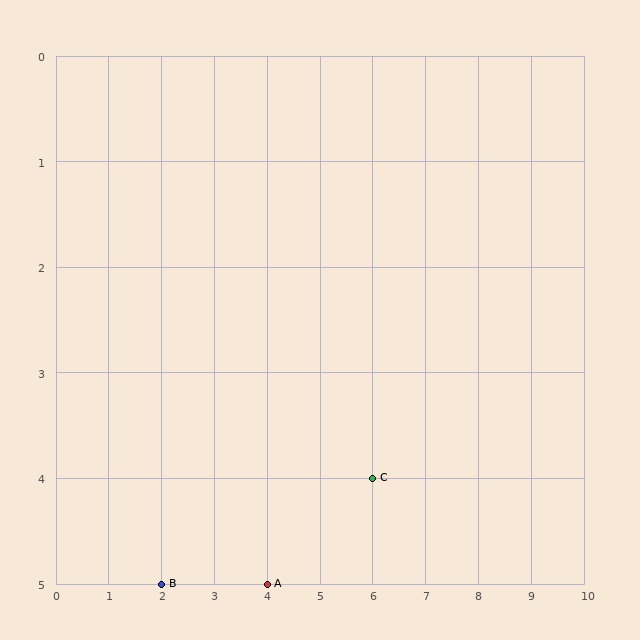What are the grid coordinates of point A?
Point A is at grid coordinates (4, 5).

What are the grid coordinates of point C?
Point C is at grid coordinates (6, 4).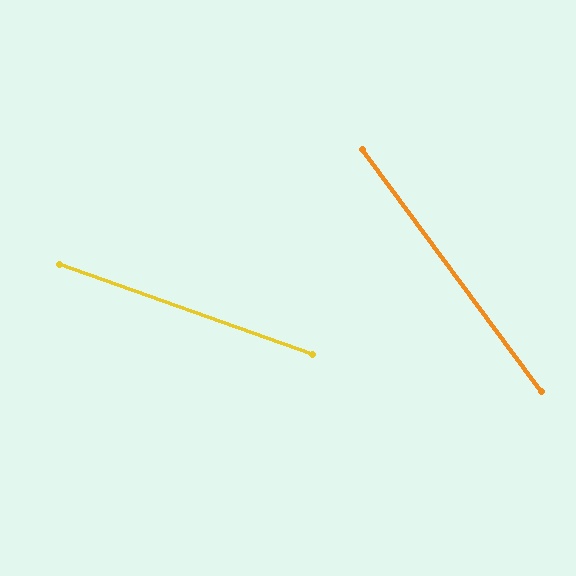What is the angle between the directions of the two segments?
Approximately 34 degrees.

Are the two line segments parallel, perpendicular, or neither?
Neither parallel nor perpendicular — they differ by about 34°.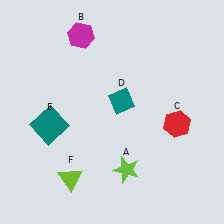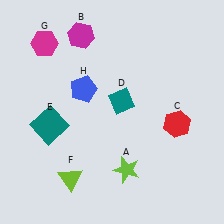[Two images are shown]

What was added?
A magenta hexagon (G), a blue pentagon (H) were added in Image 2.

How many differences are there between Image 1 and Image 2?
There are 2 differences between the two images.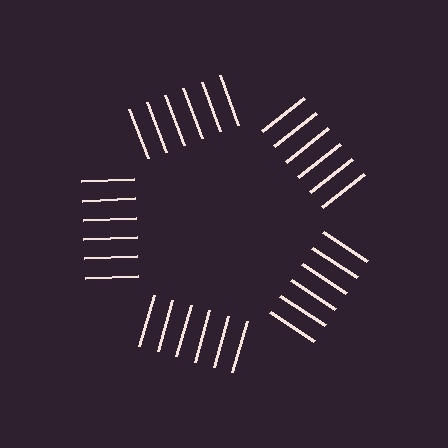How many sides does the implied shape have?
5 sides — the line-ends trace a pentagon.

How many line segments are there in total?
30 — 6 along each of the 5 edges.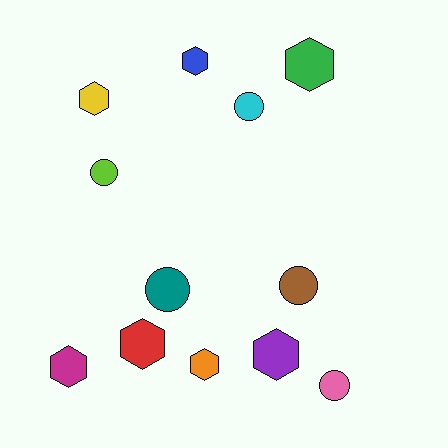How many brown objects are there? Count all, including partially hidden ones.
There is 1 brown object.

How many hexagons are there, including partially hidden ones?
There are 7 hexagons.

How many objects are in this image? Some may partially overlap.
There are 12 objects.